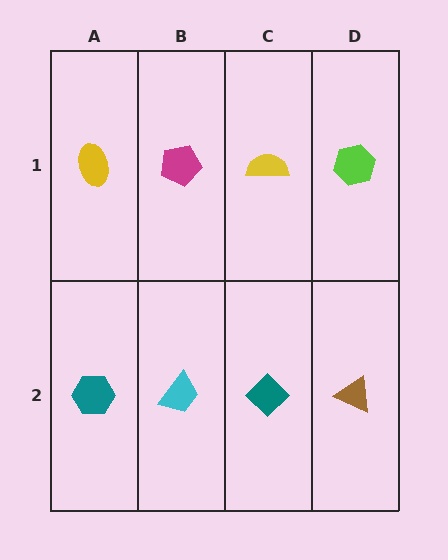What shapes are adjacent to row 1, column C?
A teal diamond (row 2, column C), a magenta pentagon (row 1, column B), a lime hexagon (row 1, column D).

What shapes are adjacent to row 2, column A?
A yellow ellipse (row 1, column A), a cyan trapezoid (row 2, column B).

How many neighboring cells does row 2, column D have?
2.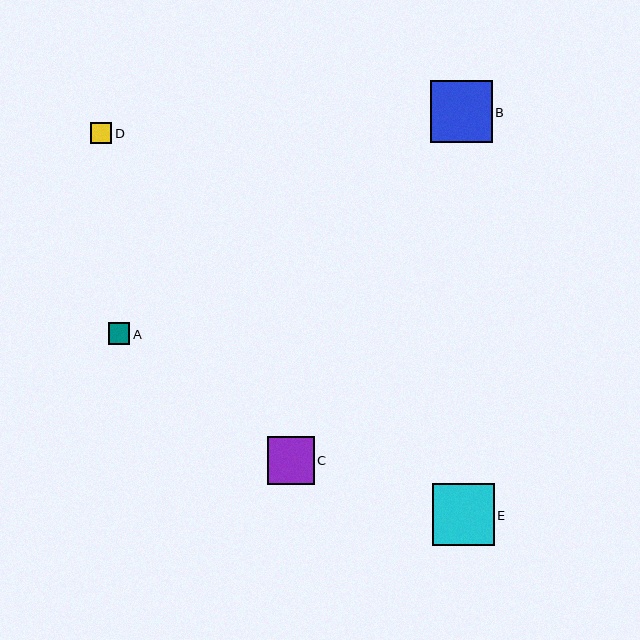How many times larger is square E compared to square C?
Square E is approximately 1.3 times the size of square C.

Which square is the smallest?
Square D is the smallest with a size of approximately 21 pixels.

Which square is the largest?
Square E is the largest with a size of approximately 62 pixels.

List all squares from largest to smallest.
From largest to smallest: E, B, C, A, D.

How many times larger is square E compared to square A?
Square E is approximately 2.8 times the size of square A.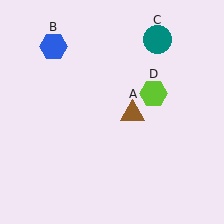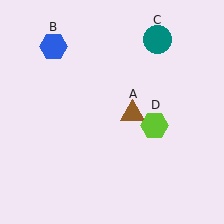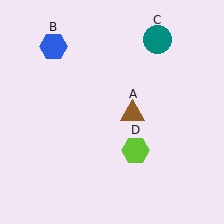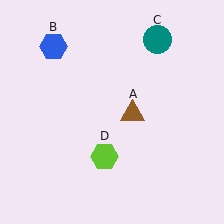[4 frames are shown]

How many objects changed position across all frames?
1 object changed position: lime hexagon (object D).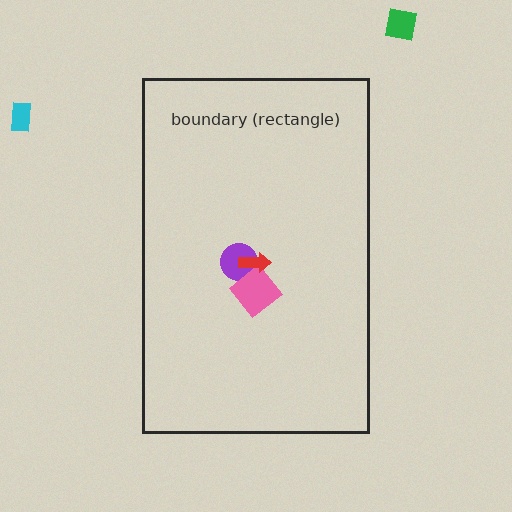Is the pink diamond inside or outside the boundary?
Inside.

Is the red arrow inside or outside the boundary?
Inside.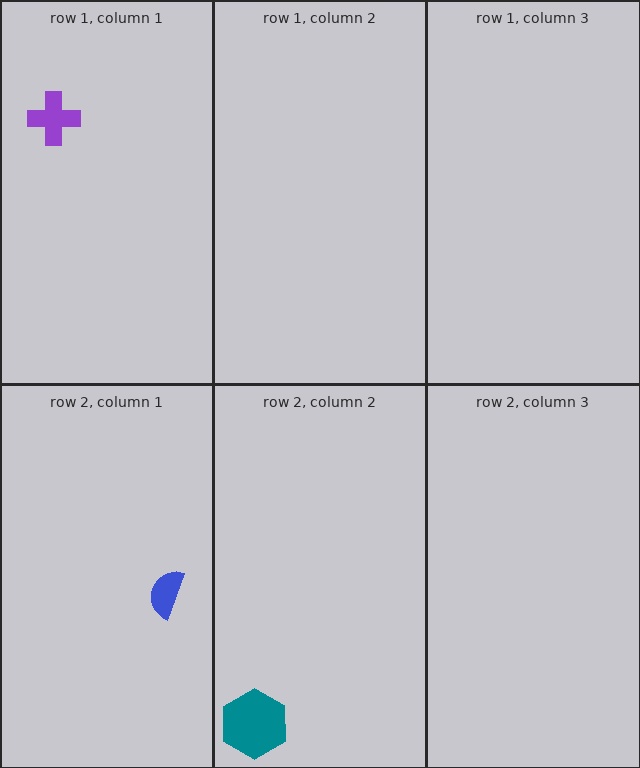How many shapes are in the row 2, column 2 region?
1.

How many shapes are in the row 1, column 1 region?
1.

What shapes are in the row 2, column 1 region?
The blue semicircle.